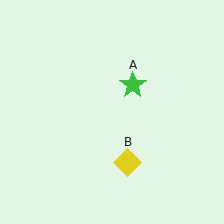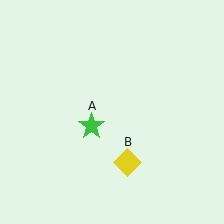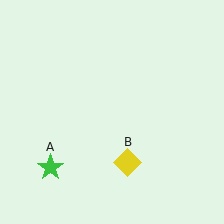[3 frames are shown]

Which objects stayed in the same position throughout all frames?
Yellow diamond (object B) remained stationary.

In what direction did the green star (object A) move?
The green star (object A) moved down and to the left.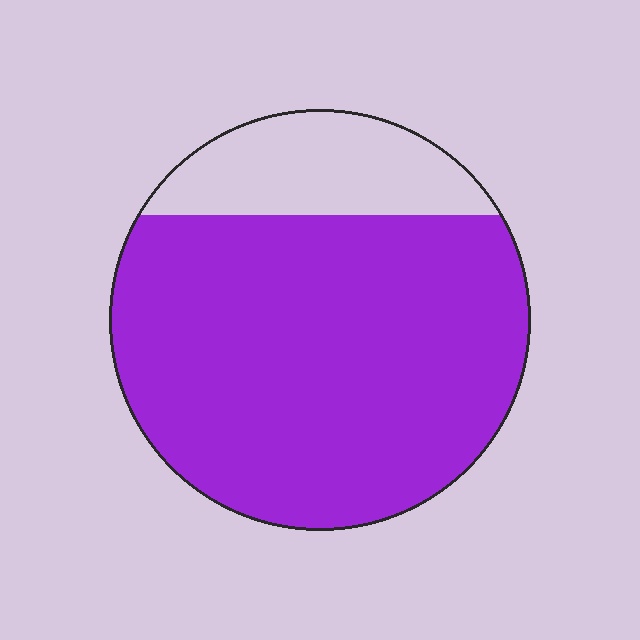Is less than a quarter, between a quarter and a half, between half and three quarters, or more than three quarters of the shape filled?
More than three quarters.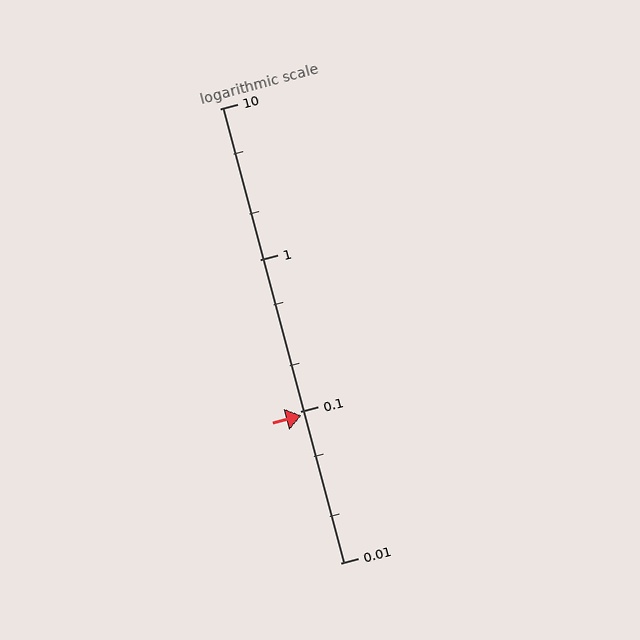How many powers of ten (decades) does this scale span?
The scale spans 3 decades, from 0.01 to 10.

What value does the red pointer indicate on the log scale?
The pointer indicates approximately 0.094.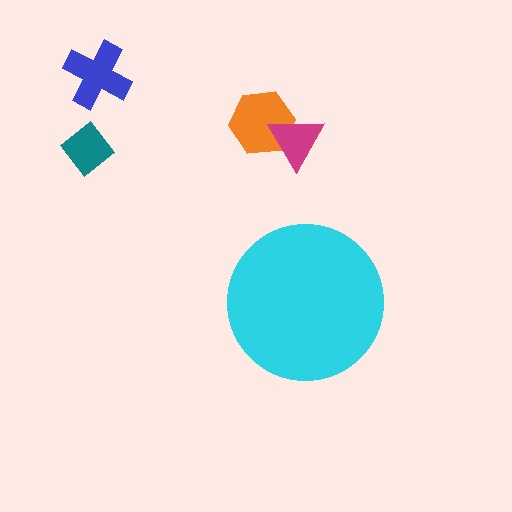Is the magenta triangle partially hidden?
No, the magenta triangle is fully visible.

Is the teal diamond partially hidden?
No, the teal diamond is fully visible.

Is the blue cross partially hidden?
No, the blue cross is fully visible.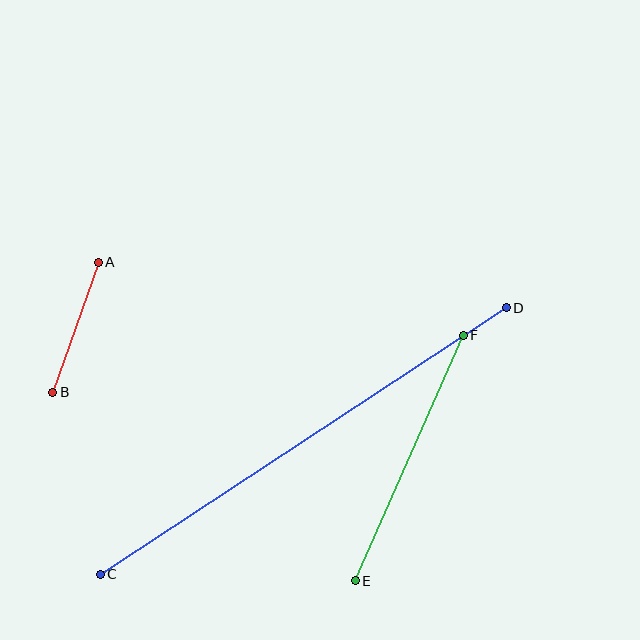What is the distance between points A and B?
The distance is approximately 138 pixels.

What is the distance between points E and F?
The distance is approximately 268 pixels.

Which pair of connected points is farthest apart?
Points C and D are farthest apart.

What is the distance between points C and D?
The distance is approximately 486 pixels.